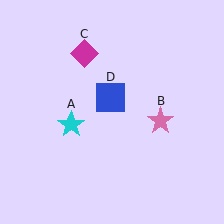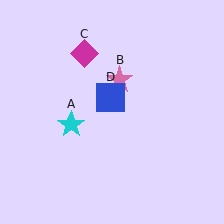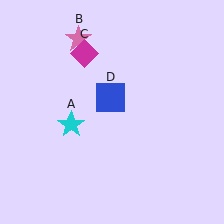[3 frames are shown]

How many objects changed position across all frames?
1 object changed position: pink star (object B).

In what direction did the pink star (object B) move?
The pink star (object B) moved up and to the left.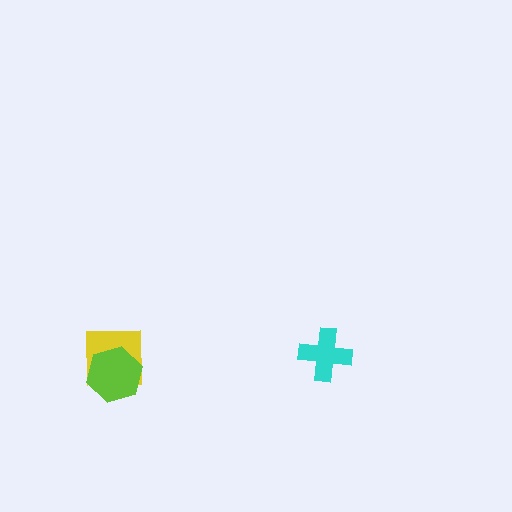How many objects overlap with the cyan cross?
0 objects overlap with the cyan cross.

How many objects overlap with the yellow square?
1 object overlaps with the yellow square.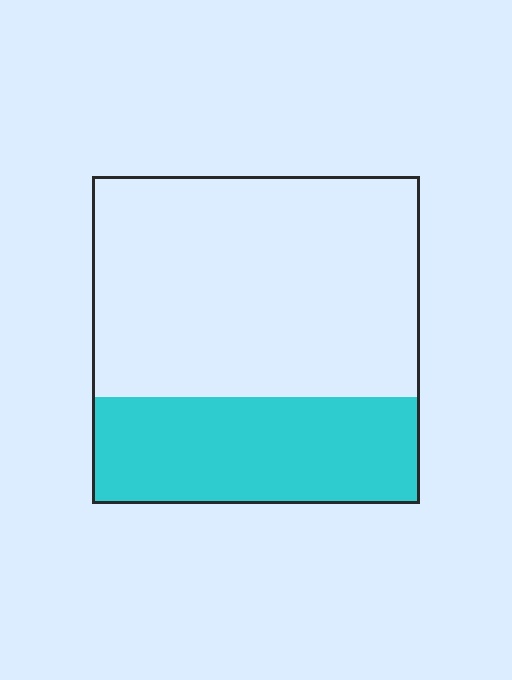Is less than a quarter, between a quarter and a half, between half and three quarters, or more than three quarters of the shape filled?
Between a quarter and a half.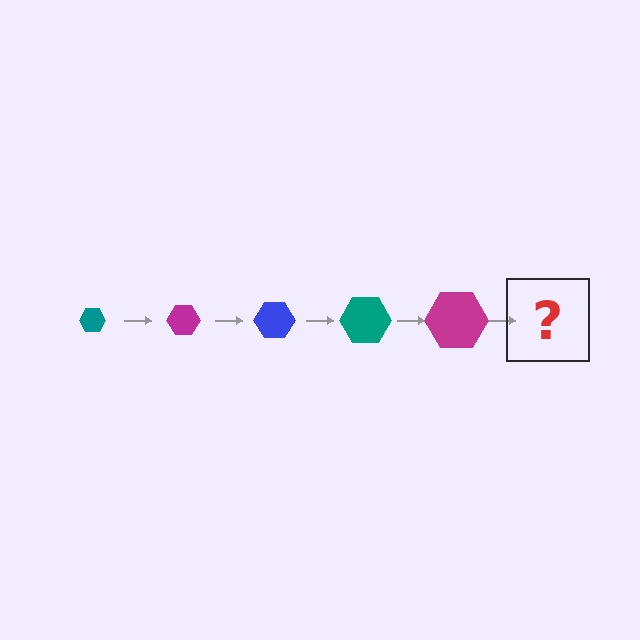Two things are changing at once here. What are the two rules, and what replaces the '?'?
The two rules are that the hexagon grows larger each step and the color cycles through teal, magenta, and blue. The '?' should be a blue hexagon, larger than the previous one.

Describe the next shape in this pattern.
It should be a blue hexagon, larger than the previous one.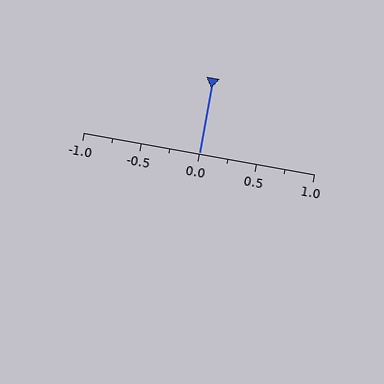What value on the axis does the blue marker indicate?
The marker indicates approximately 0.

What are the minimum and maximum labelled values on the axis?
The axis runs from -1.0 to 1.0.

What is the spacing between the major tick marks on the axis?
The major ticks are spaced 0.5 apart.